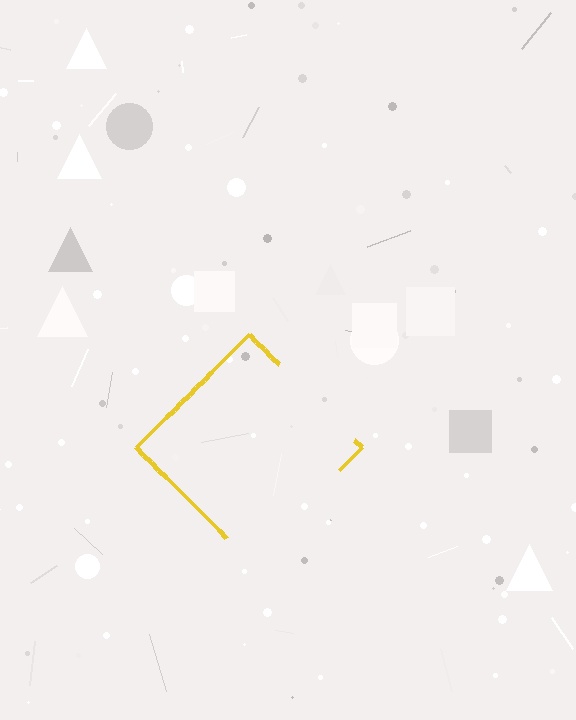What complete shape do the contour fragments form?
The contour fragments form a diamond.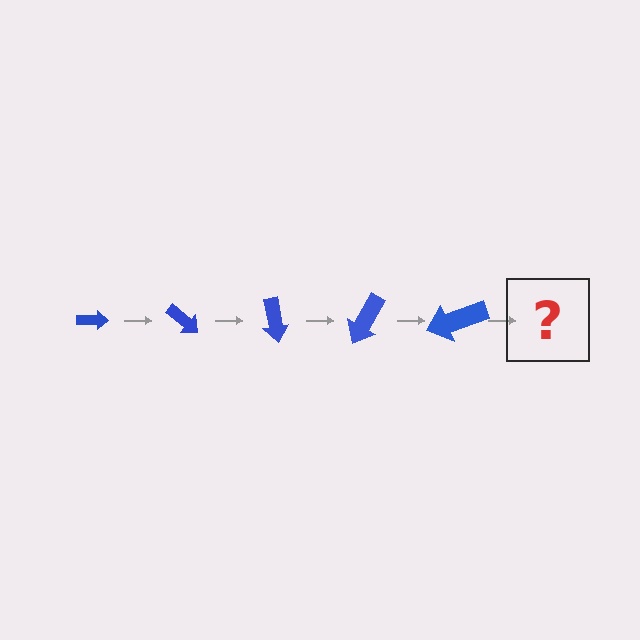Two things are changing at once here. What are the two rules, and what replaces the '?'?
The two rules are that the arrow grows larger each step and it rotates 40 degrees each step. The '?' should be an arrow, larger than the previous one and rotated 200 degrees from the start.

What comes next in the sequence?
The next element should be an arrow, larger than the previous one and rotated 200 degrees from the start.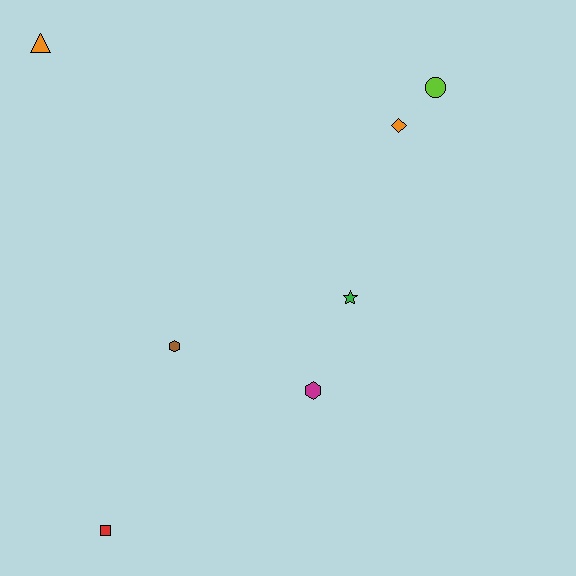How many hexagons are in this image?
There are 2 hexagons.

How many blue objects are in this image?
There are no blue objects.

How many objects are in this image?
There are 7 objects.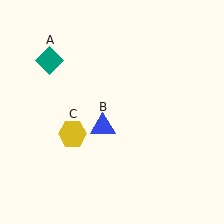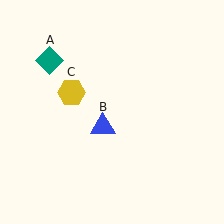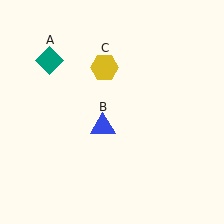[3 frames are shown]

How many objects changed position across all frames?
1 object changed position: yellow hexagon (object C).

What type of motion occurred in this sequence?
The yellow hexagon (object C) rotated clockwise around the center of the scene.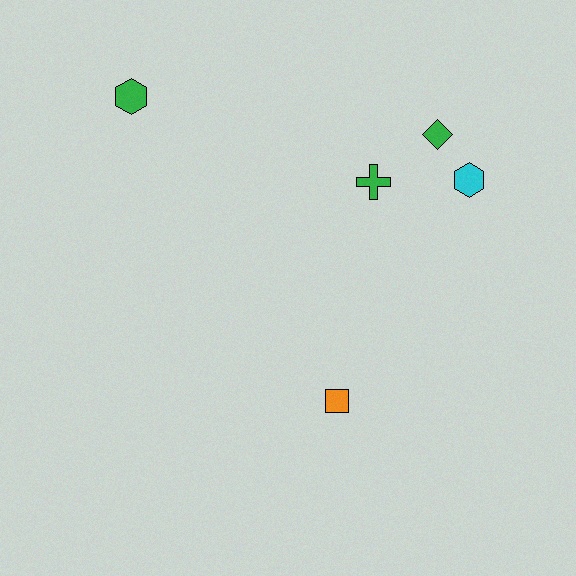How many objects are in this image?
There are 5 objects.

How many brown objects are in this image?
There are no brown objects.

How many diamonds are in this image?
There is 1 diamond.